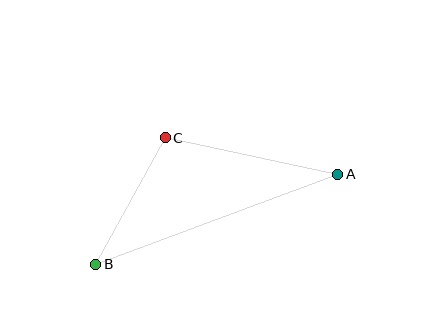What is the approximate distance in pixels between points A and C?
The distance between A and C is approximately 176 pixels.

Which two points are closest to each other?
Points B and C are closest to each other.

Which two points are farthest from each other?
Points A and B are farthest from each other.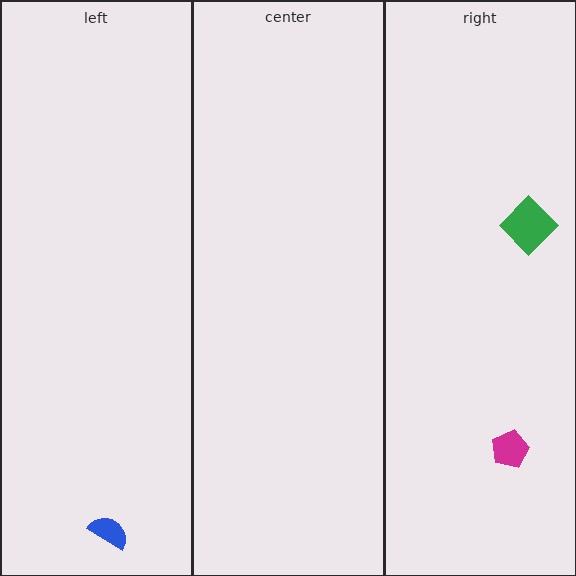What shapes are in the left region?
The blue semicircle.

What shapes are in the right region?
The magenta pentagon, the green diamond.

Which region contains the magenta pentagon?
The right region.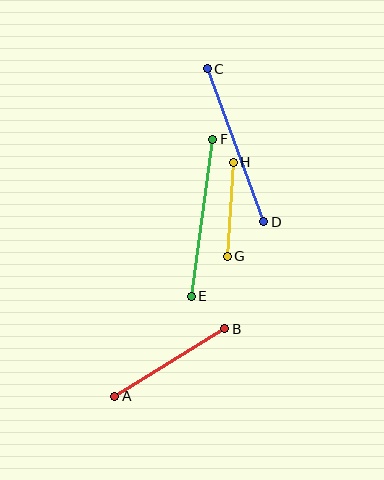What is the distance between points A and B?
The distance is approximately 129 pixels.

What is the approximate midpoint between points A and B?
The midpoint is at approximately (170, 363) pixels.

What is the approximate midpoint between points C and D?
The midpoint is at approximately (236, 145) pixels.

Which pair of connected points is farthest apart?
Points C and D are farthest apart.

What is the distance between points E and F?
The distance is approximately 159 pixels.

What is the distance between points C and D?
The distance is approximately 163 pixels.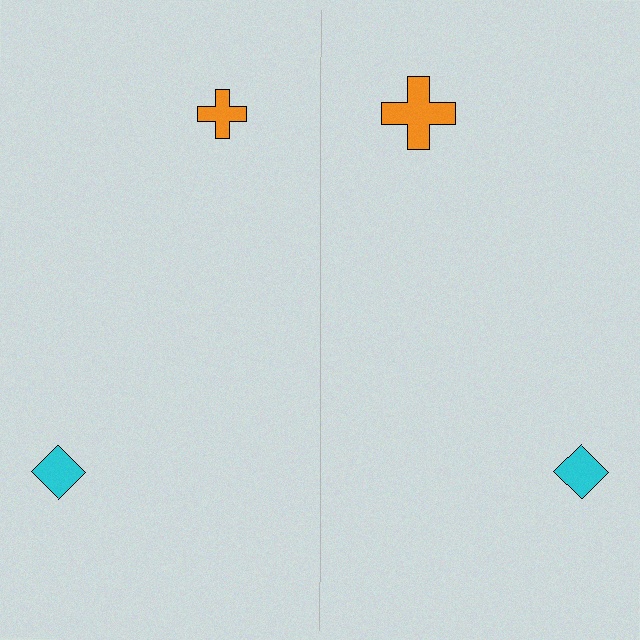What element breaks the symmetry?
The orange cross on the right side has a different size than its mirror counterpart.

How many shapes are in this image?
There are 4 shapes in this image.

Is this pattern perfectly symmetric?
No, the pattern is not perfectly symmetric. The orange cross on the right side has a different size than its mirror counterpart.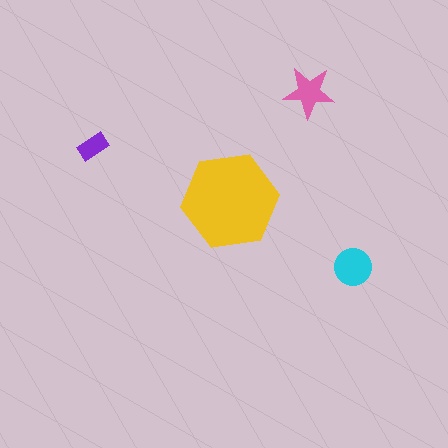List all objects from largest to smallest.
The yellow hexagon, the cyan circle, the pink star, the purple rectangle.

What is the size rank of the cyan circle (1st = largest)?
2nd.